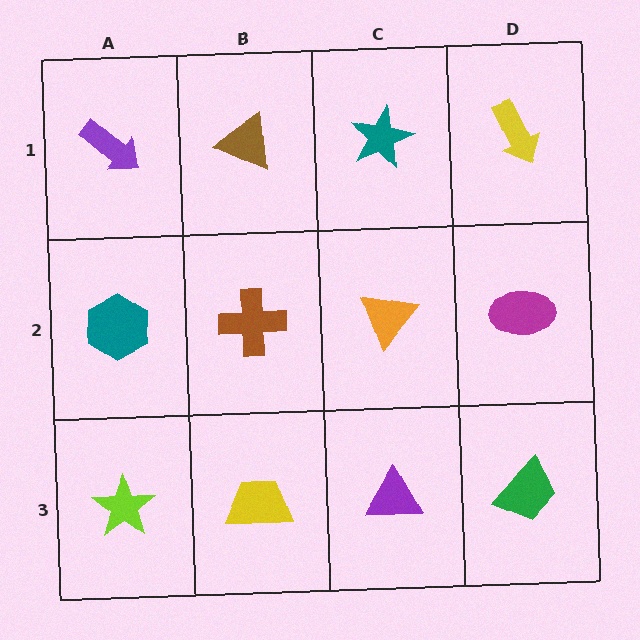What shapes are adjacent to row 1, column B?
A brown cross (row 2, column B), a purple arrow (row 1, column A), a teal star (row 1, column C).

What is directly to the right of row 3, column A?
A yellow trapezoid.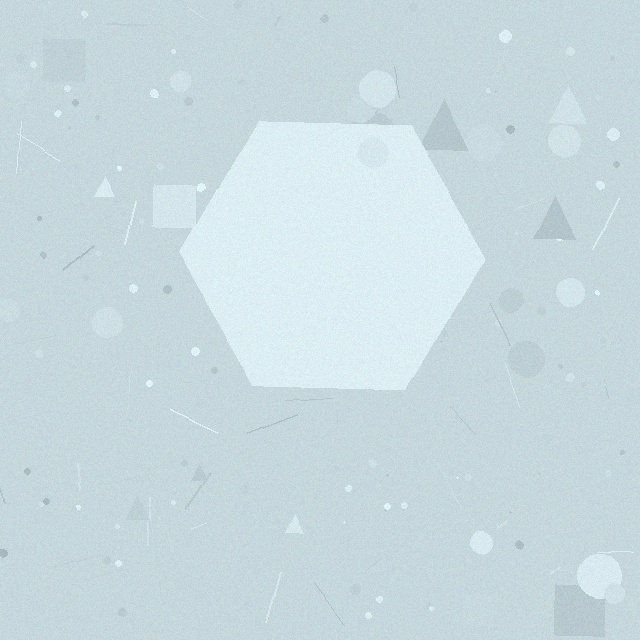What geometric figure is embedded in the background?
A hexagon is embedded in the background.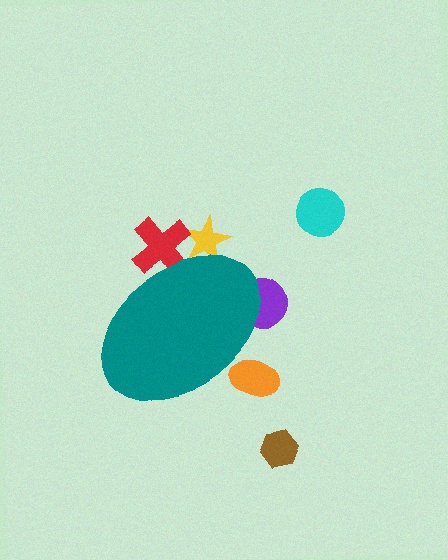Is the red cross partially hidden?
Yes, the red cross is partially hidden behind the teal ellipse.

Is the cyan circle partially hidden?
No, the cyan circle is fully visible.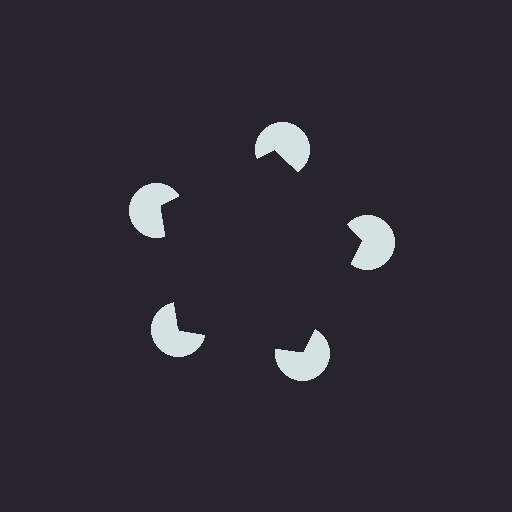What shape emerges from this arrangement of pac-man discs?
An illusory pentagon — its edges are inferred from the aligned wedge cuts in the pac-man discs, not physically drawn.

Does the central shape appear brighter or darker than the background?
It typically appears slightly darker than the background, even though no actual brightness change is drawn.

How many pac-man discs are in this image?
There are 5 — one at each vertex of the illusory pentagon.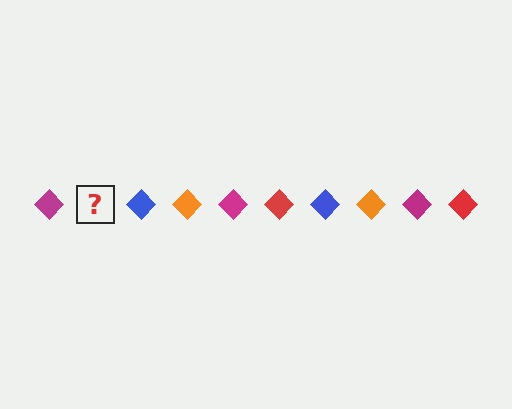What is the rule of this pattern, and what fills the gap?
The rule is that the pattern cycles through magenta, red, blue, orange diamonds. The gap should be filled with a red diamond.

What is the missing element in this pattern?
The missing element is a red diamond.